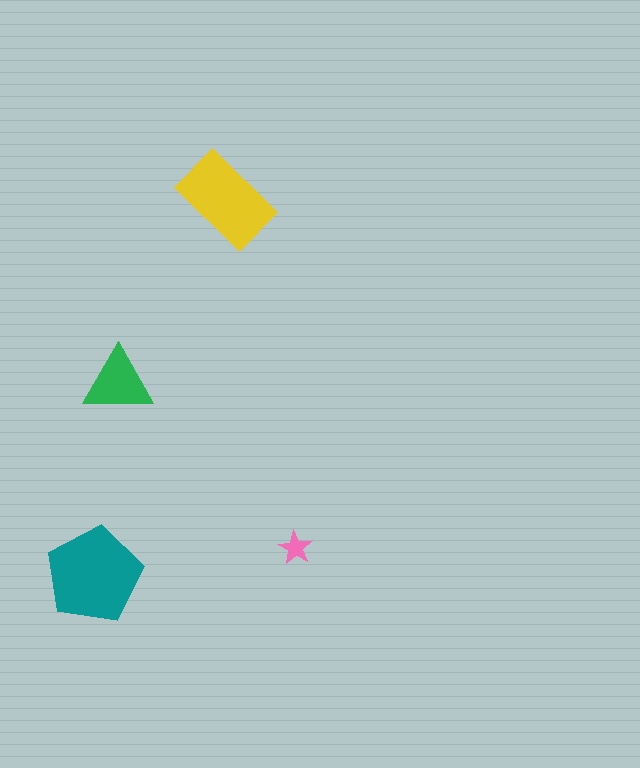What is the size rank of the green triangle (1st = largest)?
3rd.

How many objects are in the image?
There are 4 objects in the image.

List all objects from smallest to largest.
The pink star, the green triangle, the yellow rectangle, the teal pentagon.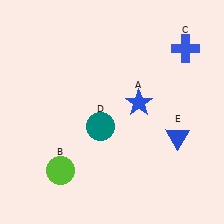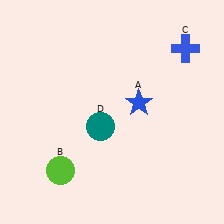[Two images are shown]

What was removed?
The blue triangle (E) was removed in Image 2.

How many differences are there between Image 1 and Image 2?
There is 1 difference between the two images.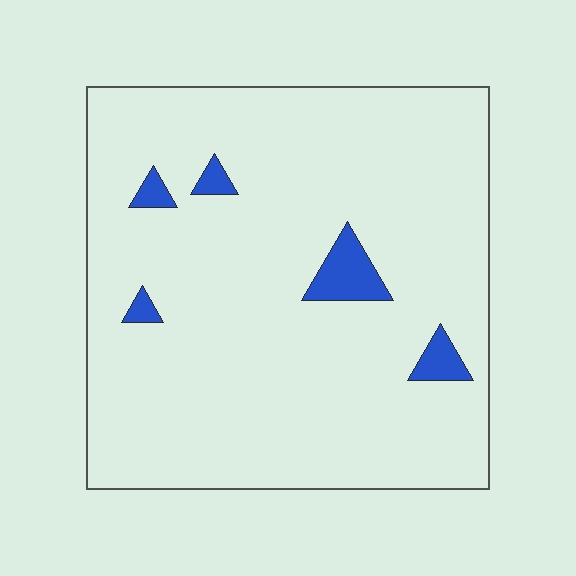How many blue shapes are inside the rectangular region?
5.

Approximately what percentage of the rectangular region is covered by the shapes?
Approximately 5%.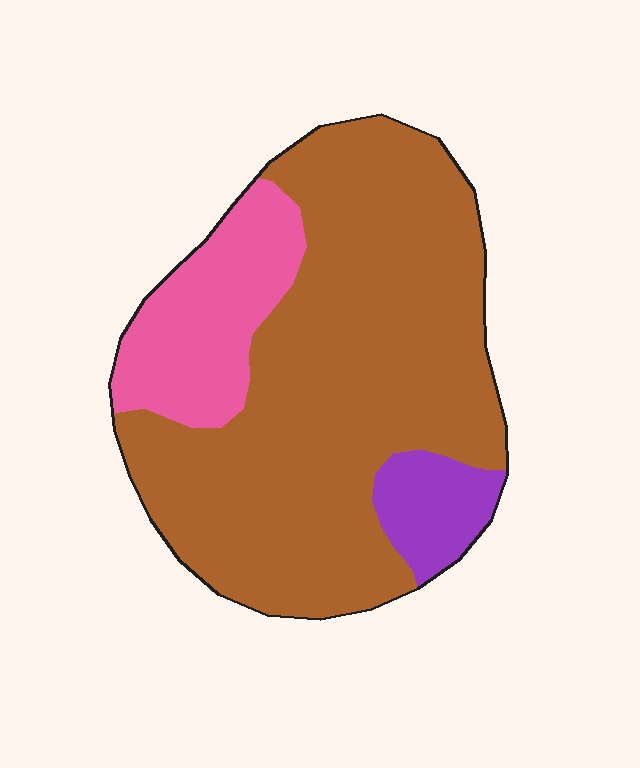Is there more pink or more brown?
Brown.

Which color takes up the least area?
Purple, at roughly 10%.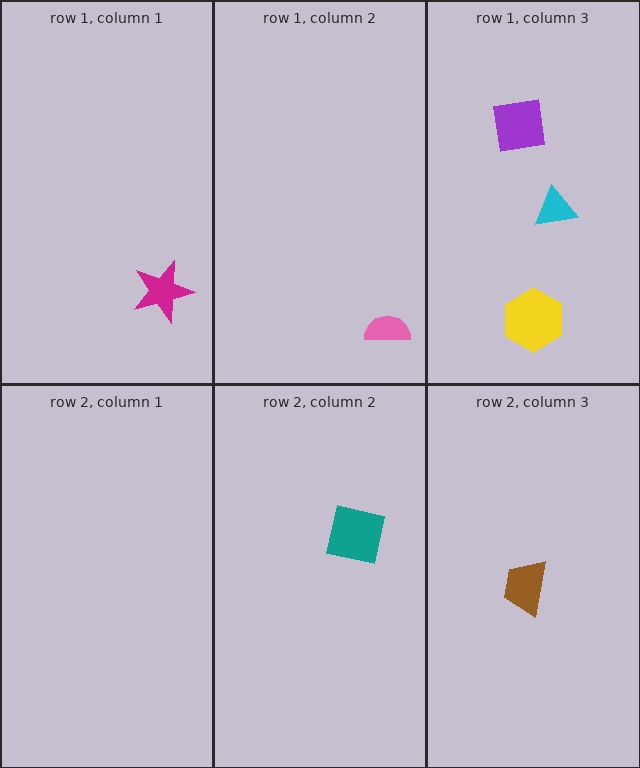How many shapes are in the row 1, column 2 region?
1.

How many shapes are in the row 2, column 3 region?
1.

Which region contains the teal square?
The row 2, column 2 region.